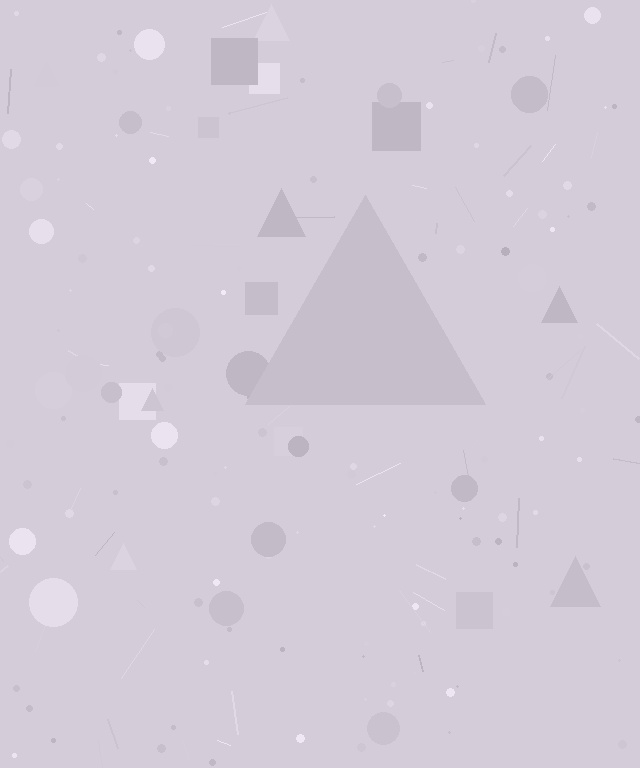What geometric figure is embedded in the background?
A triangle is embedded in the background.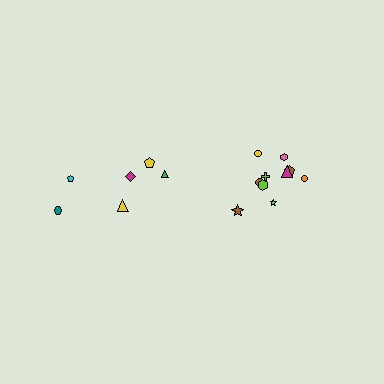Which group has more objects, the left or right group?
The right group.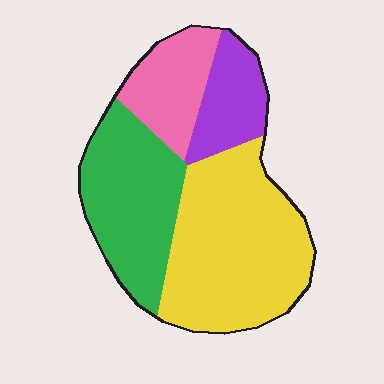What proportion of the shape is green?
Green covers around 30% of the shape.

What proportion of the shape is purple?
Purple covers 13% of the shape.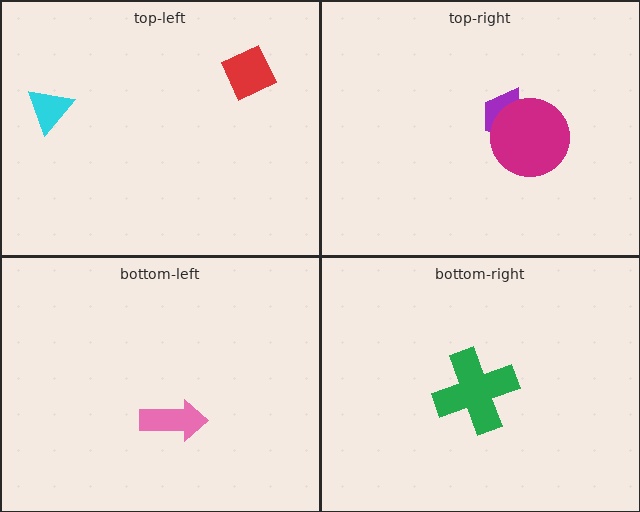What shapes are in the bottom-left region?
The pink arrow.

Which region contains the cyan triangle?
The top-left region.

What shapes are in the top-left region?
The cyan triangle, the red diamond.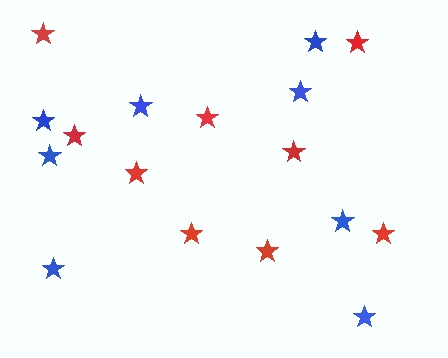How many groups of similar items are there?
There are 2 groups: one group of red stars (9) and one group of blue stars (8).